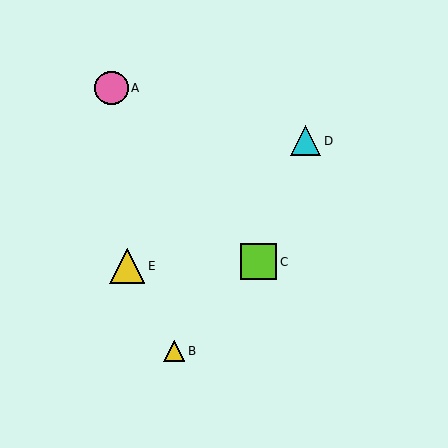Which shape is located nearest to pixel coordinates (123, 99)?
The pink circle (labeled A) at (111, 88) is nearest to that location.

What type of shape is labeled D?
Shape D is a cyan triangle.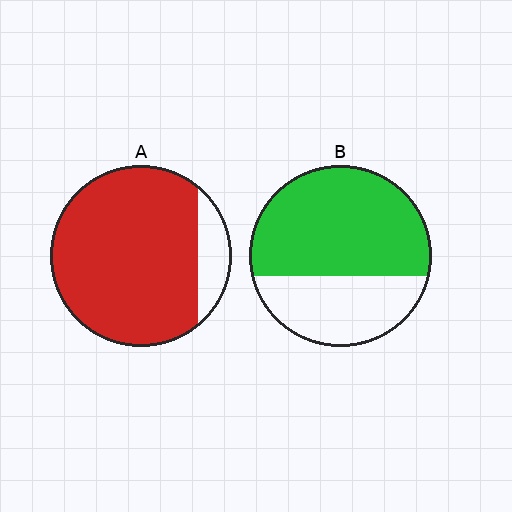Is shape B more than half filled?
Yes.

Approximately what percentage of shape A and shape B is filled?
A is approximately 85% and B is approximately 65%.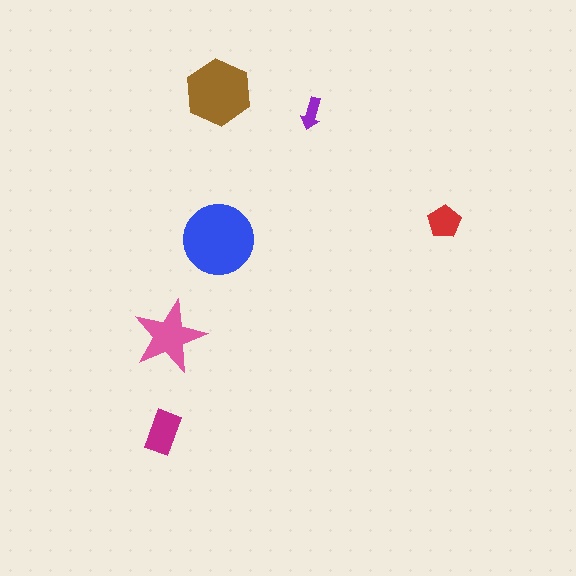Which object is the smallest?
The purple arrow.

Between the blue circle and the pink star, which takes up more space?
The blue circle.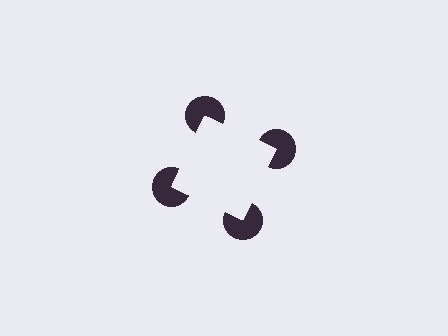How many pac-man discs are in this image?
There are 4 — one at each vertex of the illusory square.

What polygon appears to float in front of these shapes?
An illusory square — its edges are inferred from the aligned wedge cuts in the pac-man discs, not physically drawn.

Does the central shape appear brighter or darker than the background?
It typically appears slightly brighter than the background, even though no actual brightness change is drawn.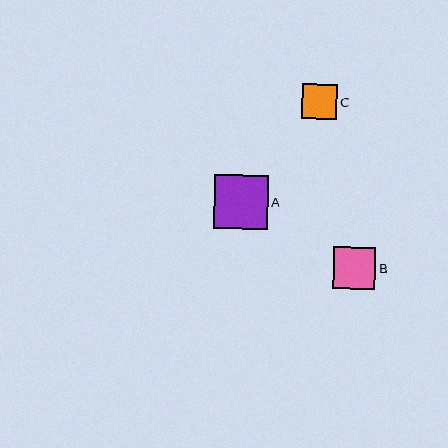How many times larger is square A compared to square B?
Square A is approximately 1.3 times the size of square B.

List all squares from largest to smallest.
From largest to smallest: A, B, C.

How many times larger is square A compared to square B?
Square A is approximately 1.3 times the size of square B.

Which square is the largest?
Square A is the largest with a size of approximately 54 pixels.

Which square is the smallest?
Square C is the smallest with a size of approximately 35 pixels.